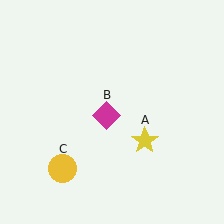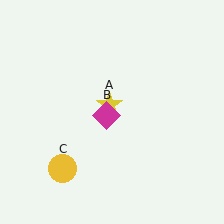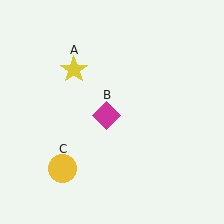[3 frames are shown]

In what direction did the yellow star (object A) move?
The yellow star (object A) moved up and to the left.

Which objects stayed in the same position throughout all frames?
Magenta diamond (object B) and yellow circle (object C) remained stationary.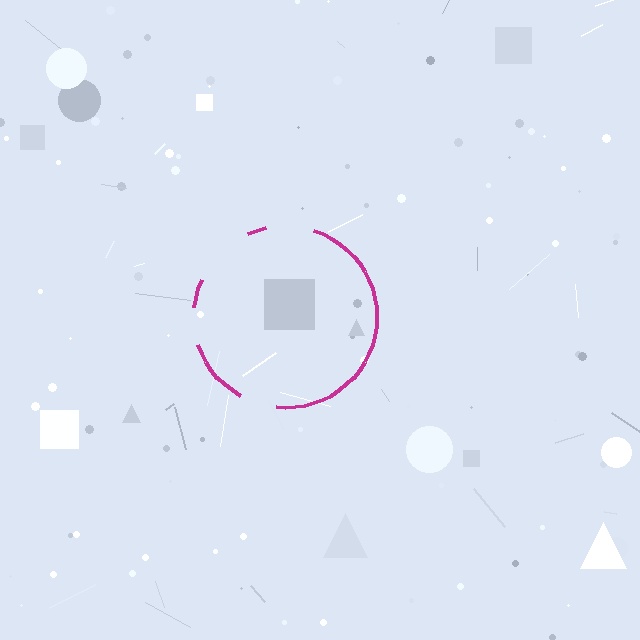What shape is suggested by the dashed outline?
The dashed outline suggests a circle.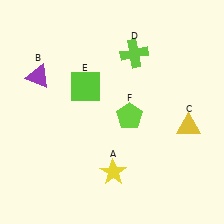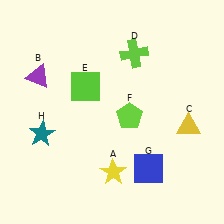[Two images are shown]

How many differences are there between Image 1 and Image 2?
There are 2 differences between the two images.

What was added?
A blue square (G), a teal star (H) were added in Image 2.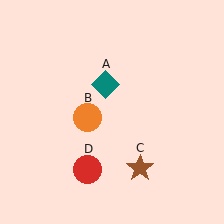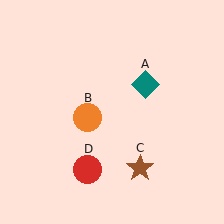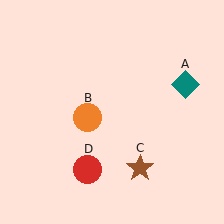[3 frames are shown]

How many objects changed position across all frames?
1 object changed position: teal diamond (object A).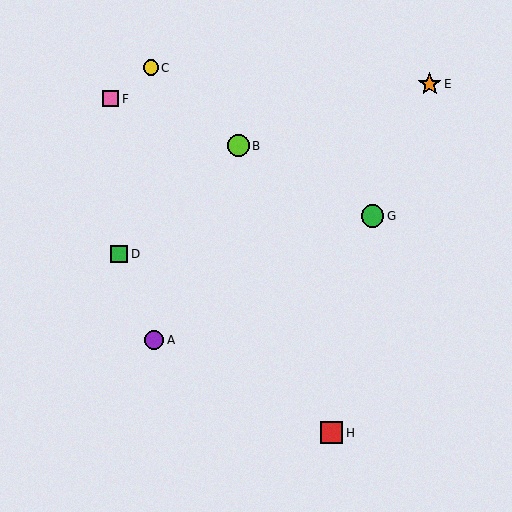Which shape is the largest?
The orange star (labeled E) is the largest.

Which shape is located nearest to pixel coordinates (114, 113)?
The pink square (labeled F) at (111, 99) is nearest to that location.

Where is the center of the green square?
The center of the green square is at (119, 254).